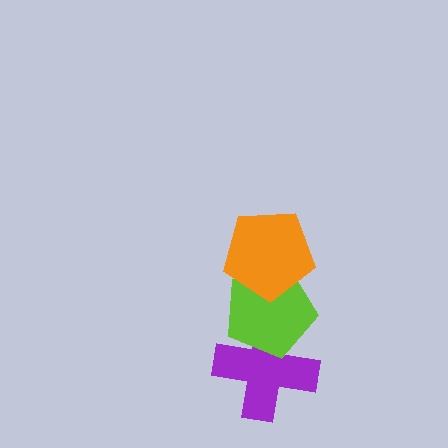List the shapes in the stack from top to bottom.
From top to bottom: the orange pentagon, the lime pentagon, the purple cross.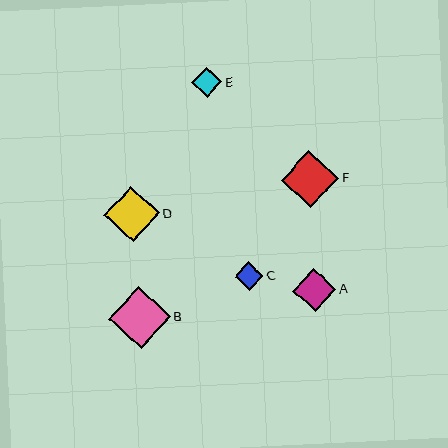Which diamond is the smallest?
Diamond C is the smallest with a size of approximately 28 pixels.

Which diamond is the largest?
Diamond B is the largest with a size of approximately 62 pixels.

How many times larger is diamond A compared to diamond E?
Diamond A is approximately 1.4 times the size of diamond E.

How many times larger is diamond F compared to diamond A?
Diamond F is approximately 1.3 times the size of diamond A.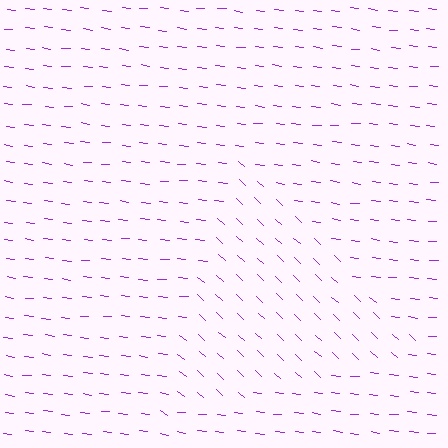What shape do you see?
I see a triangle.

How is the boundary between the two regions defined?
The boundary is defined purely by a change in line orientation (approximately 36 degrees difference). All lines are the same color and thickness.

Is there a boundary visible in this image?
Yes, there is a texture boundary formed by a change in line orientation.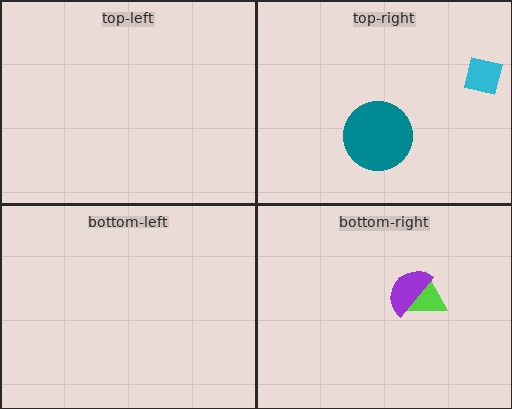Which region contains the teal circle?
The top-right region.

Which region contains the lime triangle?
The bottom-right region.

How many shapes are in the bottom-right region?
2.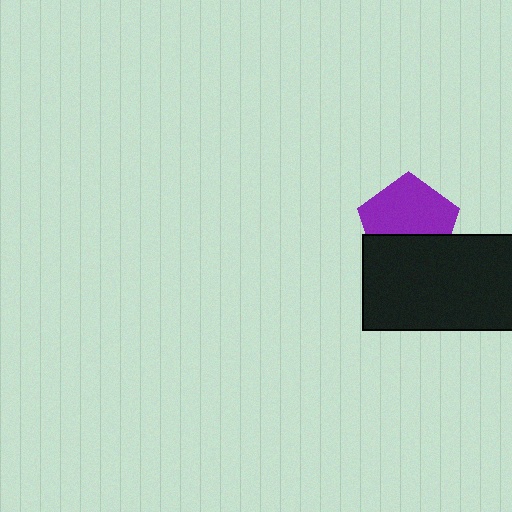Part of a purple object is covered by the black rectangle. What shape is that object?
It is a pentagon.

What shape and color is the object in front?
The object in front is a black rectangle.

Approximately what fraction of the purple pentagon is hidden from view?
Roughly 37% of the purple pentagon is hidden behind the black rectangle.